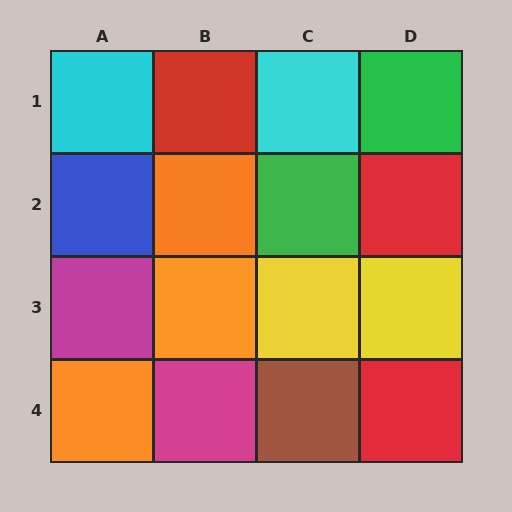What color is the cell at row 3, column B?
Orange.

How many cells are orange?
3 cells are orange.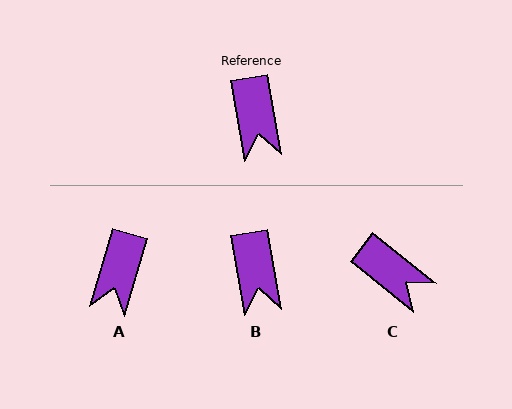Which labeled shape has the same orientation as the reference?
B.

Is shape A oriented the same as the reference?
No, it is off by about 26 degrees.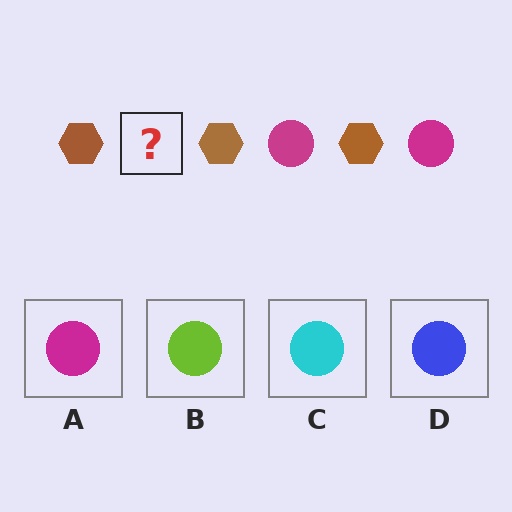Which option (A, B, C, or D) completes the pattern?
A.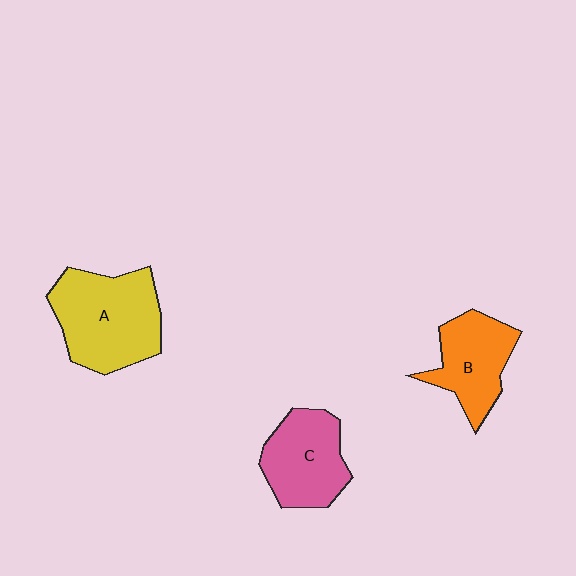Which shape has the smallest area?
Shape B (orange).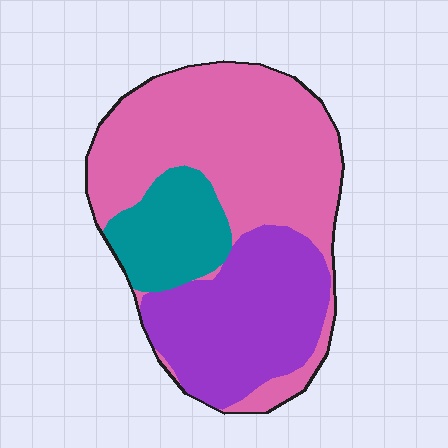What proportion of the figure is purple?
Purple takes up between a sixth and a third of the figure.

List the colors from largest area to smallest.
From largest to smallest: pink, purple, teal.